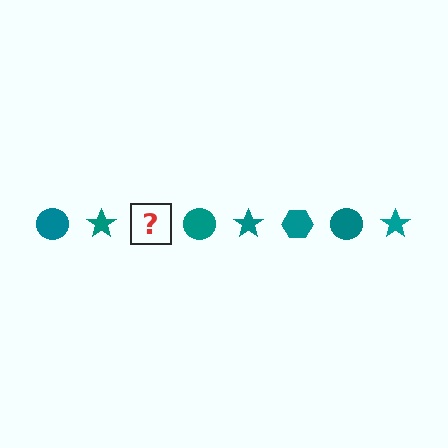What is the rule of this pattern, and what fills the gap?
The rule is that the pattern cycles through circle, star, hexagon shapes in teal. The gap should be filled with a teal hexagon.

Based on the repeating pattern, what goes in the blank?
The blank should be a teal hexagon.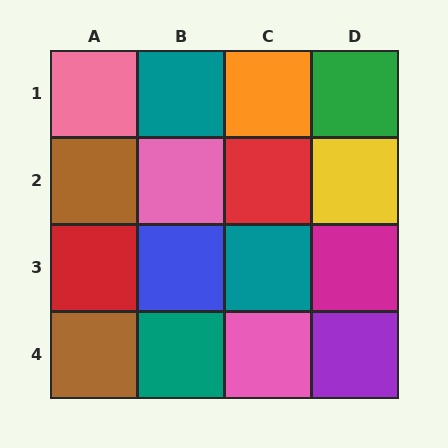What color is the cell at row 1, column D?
Green.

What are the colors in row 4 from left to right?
Brown, teal, pink, purple.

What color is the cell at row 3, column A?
Red.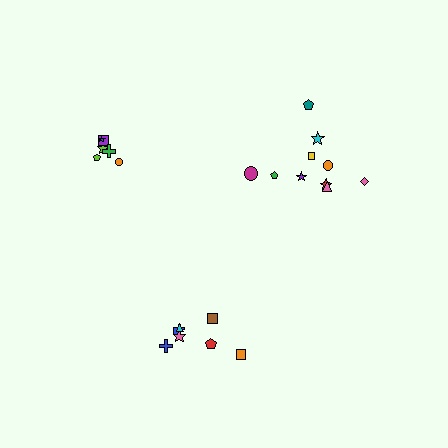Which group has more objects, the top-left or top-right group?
The top-right group.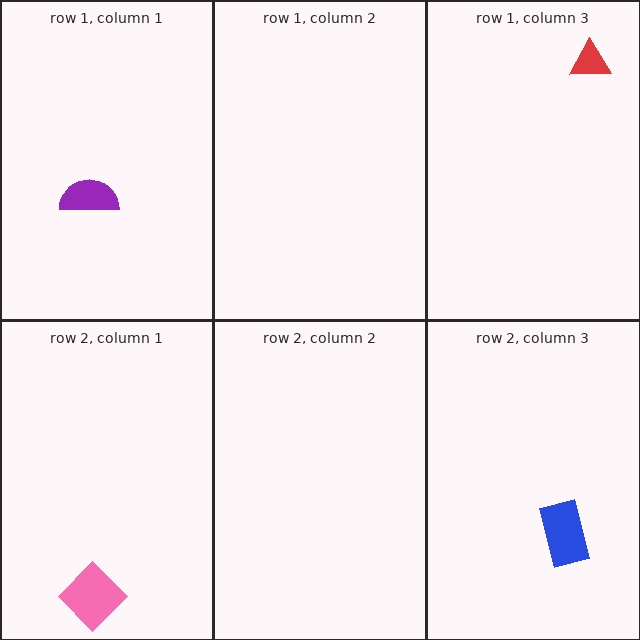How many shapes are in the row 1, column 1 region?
1.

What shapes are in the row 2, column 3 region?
The blue rectangle.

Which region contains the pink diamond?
The row 2, column 1 region.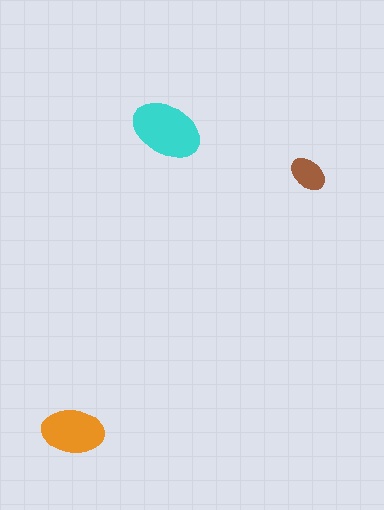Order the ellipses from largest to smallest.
the cyan one, the orange one, the brown one.